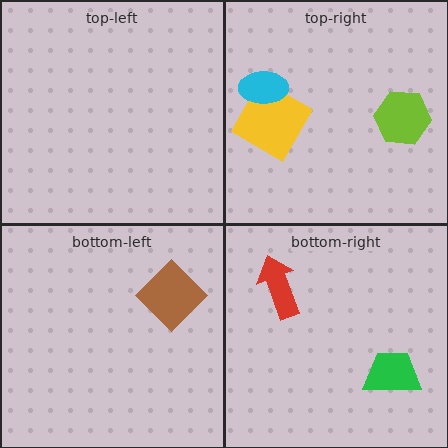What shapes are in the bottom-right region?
The green trapezoid, the red arrow.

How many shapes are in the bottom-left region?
1.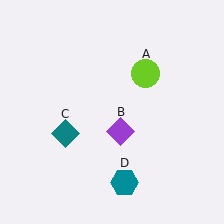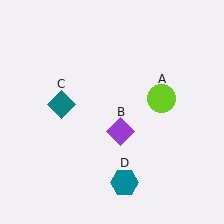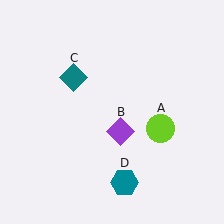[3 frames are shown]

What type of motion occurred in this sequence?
The lime circle (object A), teal diamond (object C) rotated clockwise around the center of the scene.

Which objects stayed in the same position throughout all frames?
Purple diamond (object B) and teal hexagon (object D) remained stationary.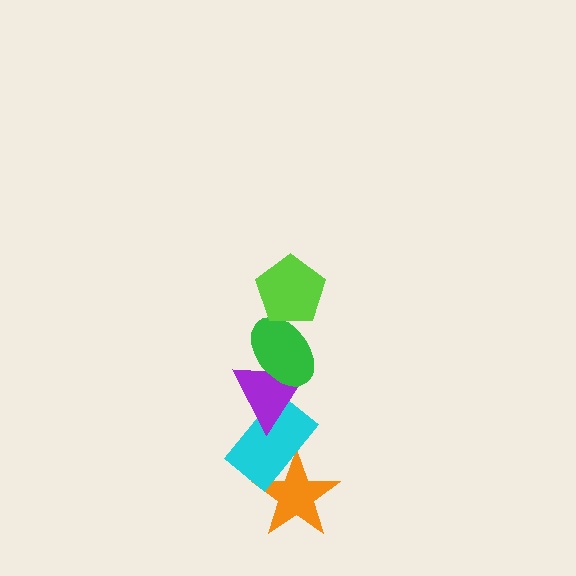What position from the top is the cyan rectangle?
The cyan rectangle is 4th from the top.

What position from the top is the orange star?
The orange star is 5th from the top.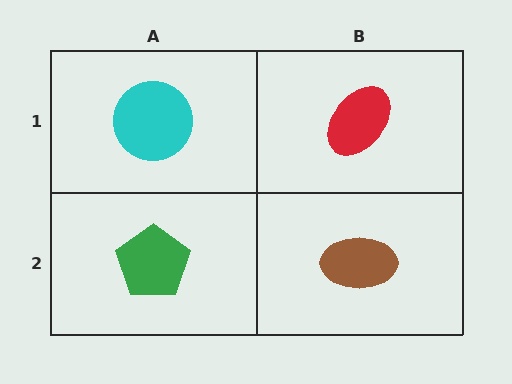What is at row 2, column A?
A green pentagon.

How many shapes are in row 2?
2 shapes.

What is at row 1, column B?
A red ellipse.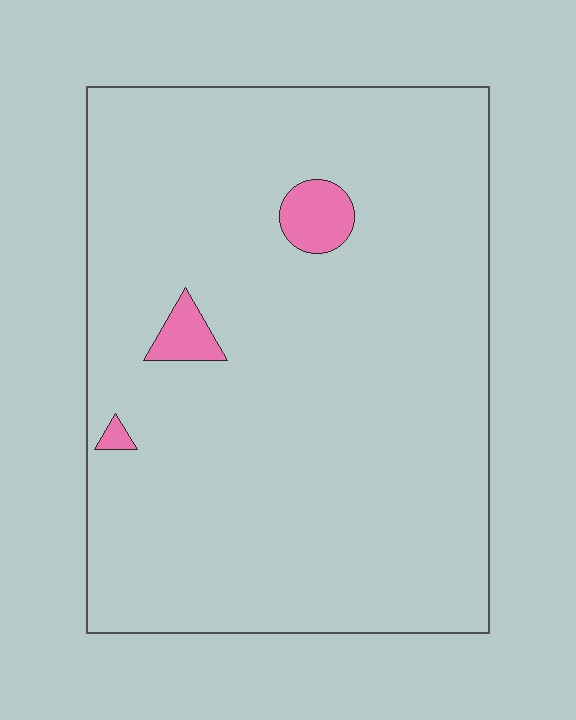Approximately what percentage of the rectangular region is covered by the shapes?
Approximately 5%.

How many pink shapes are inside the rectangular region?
3.